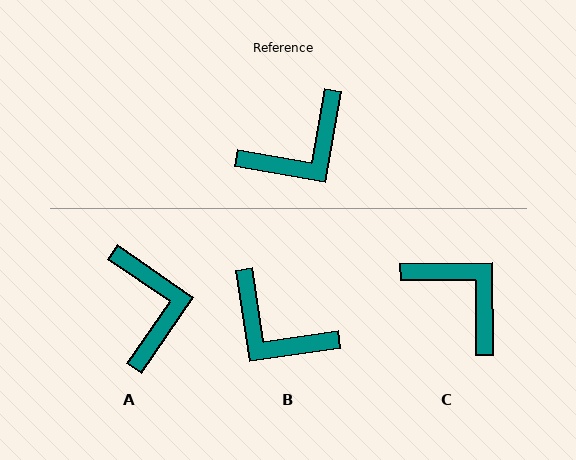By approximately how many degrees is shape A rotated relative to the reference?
Approximately 66 degrees counter-clockwise.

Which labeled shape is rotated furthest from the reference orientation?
C, about 101 degrees away.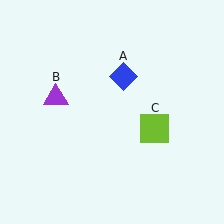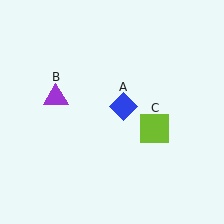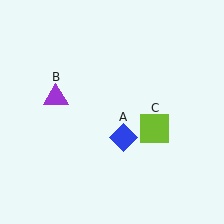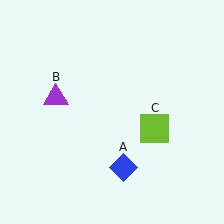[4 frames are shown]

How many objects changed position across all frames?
1 object changed position: blue diamond (object A).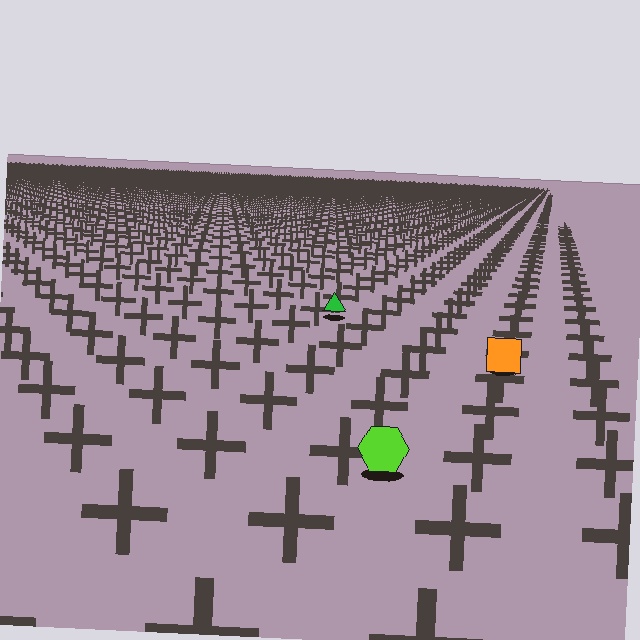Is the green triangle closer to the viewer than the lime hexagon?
No. The lime hexagon is closer — you can tell from the texture gradient: the ground texture is coarser near it.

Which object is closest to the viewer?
The lime hexagon is closest. The texture marks near it are larger and more spread out.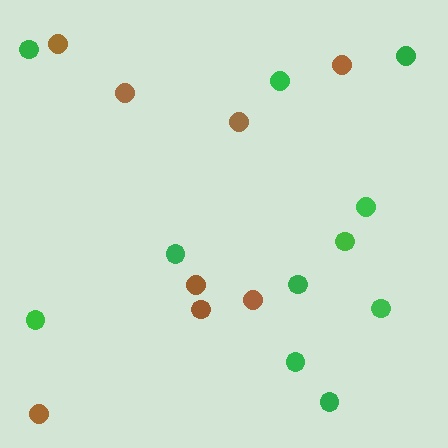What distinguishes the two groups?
There are 2 groups: one group of brown circles (8) and one group of green circles (11).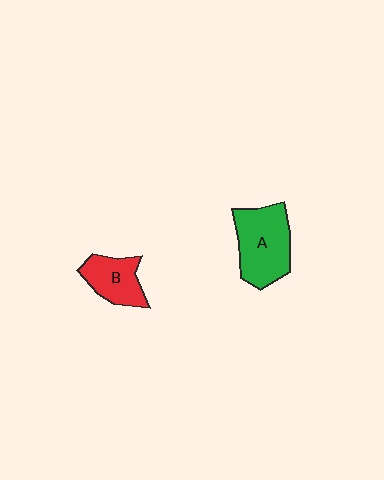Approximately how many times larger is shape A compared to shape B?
Approximately 1.6 times.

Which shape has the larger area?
Shape A (green).